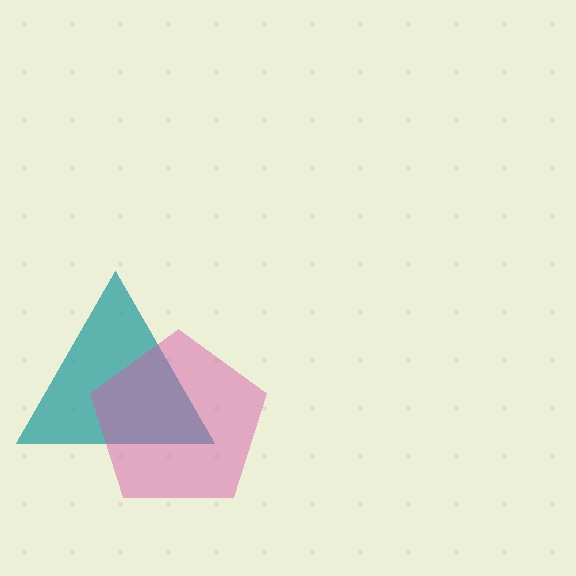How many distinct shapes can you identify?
There are 2 distinct shapes: a teal triangle, a pink pentagon.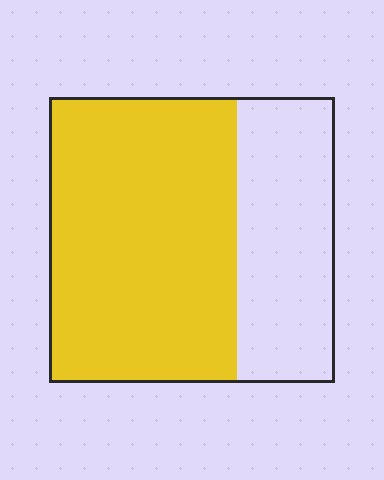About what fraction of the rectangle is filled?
About two thirds (2/3).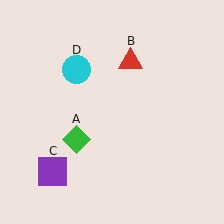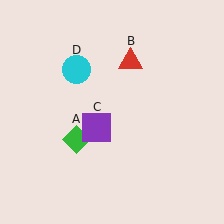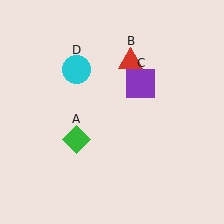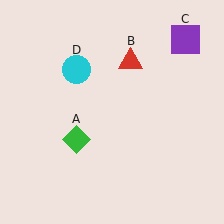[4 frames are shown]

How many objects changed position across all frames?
1 object changed position: purple square (object C).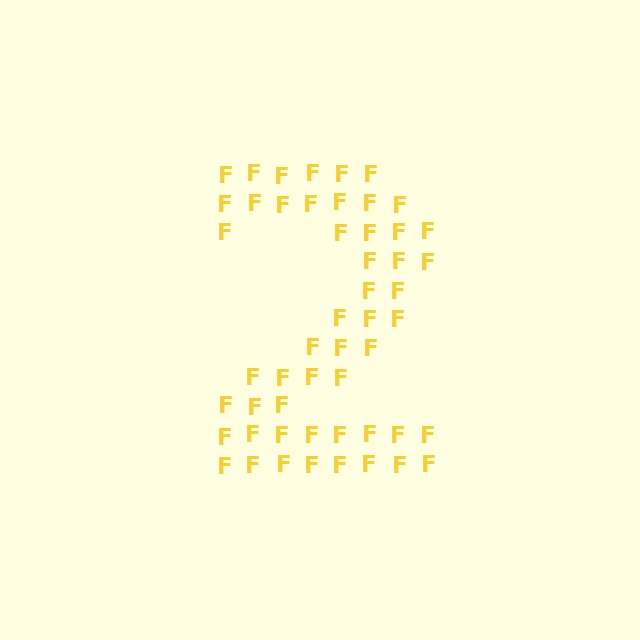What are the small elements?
The small elements are letter F's.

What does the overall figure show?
The overall figure shows the digit 2.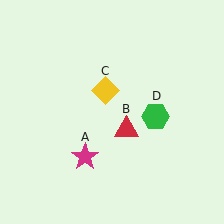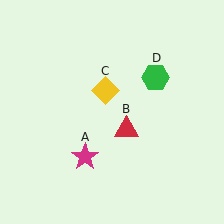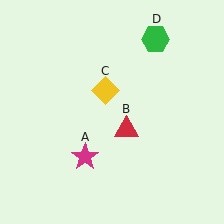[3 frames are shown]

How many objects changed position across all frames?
1 object changed position: green hexagon (object D).